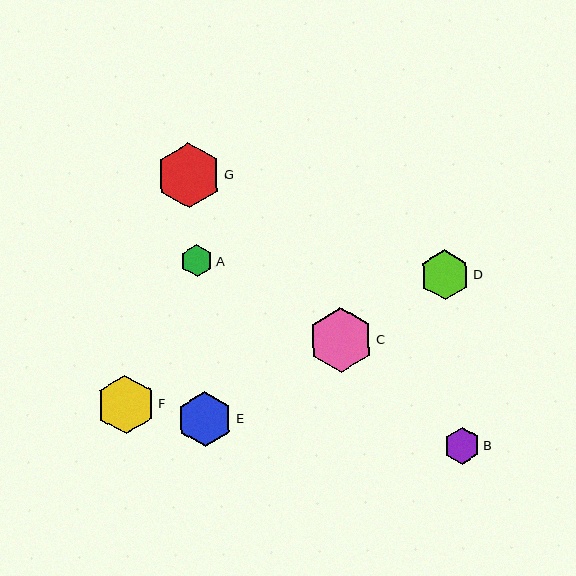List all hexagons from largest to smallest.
From largest to smallest: G, C, F, E, D, B, A.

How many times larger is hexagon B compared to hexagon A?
Hexagon B is approximately 1.2 times the size of hexagon A.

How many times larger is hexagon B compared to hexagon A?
Hexagon B is approximately 1.2 times the size of hexagon A.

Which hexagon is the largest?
Hexagon G is the largest with a size of approximately 65 pixels.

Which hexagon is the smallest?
Hexagon A is the smallest with a size of approximately 32 pixels.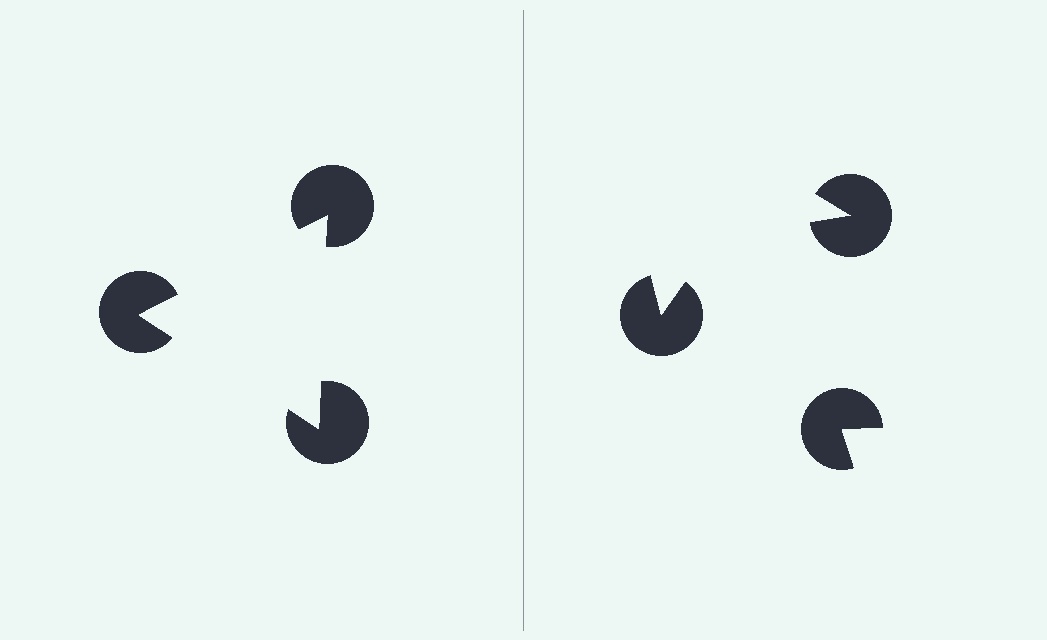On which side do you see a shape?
An illusory triangle appears on the left side. On the right side the wedge cuts are rotated, so no coherent shape forms.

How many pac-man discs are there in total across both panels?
6 — 3 on each side.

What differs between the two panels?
The pac-man discs are positioned identically on both sides; only the wedge orientations differ. On the left they align to a triangle; on the right they are misaligned.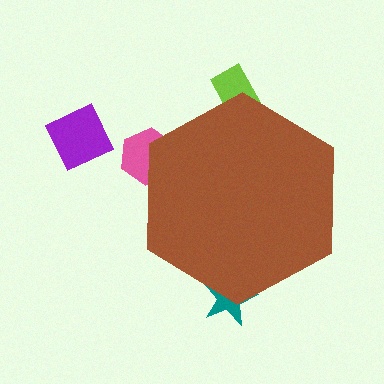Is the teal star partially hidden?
Yes, the teal star is partially hidden behind the brown hexagon.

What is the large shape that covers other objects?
A brown hexagon.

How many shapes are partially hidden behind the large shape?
3 shapes are partially hidden.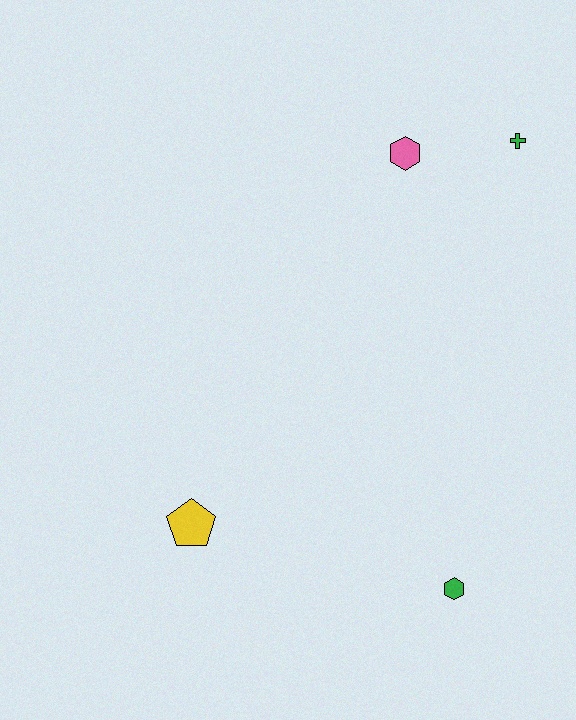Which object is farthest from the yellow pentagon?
The green cross is farthest from the yellow pentagon.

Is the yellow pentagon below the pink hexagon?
Yes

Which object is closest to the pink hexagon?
The green cross is closest to the pink hexagon.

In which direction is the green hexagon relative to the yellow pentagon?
The green hexagon is to the right of the yellow pentagon.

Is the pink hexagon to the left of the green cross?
Yes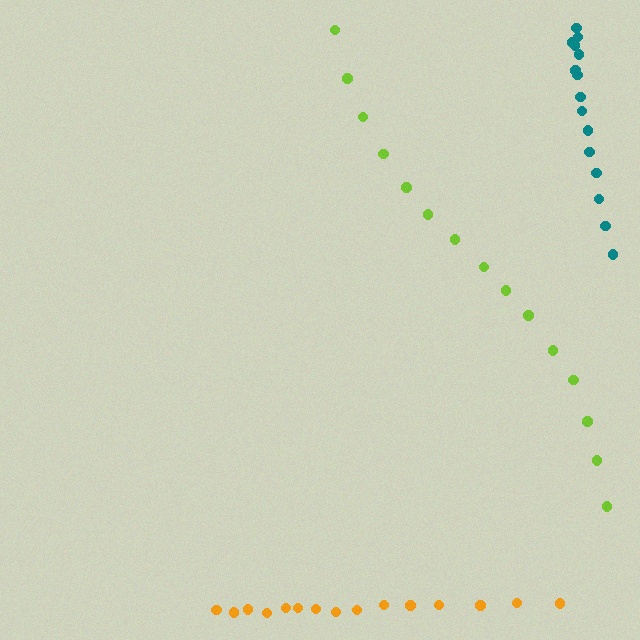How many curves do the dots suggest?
There are 3 distinct paths.